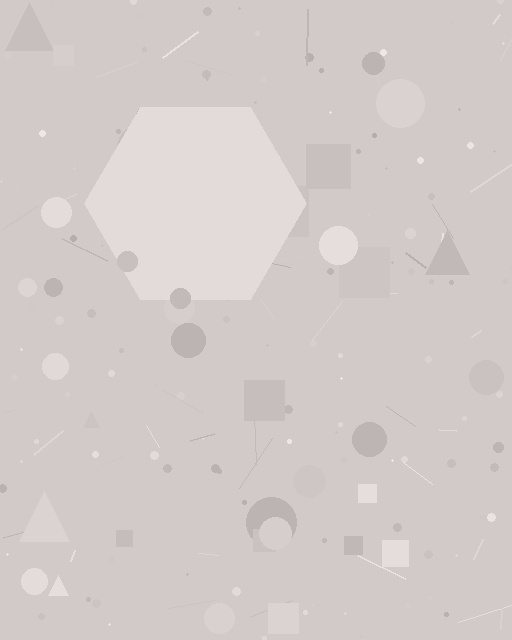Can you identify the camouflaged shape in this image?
The camouflaged shape is a hexagon.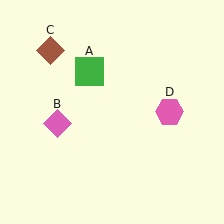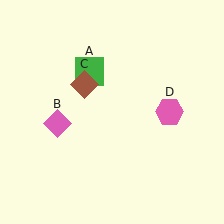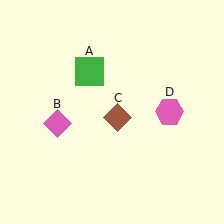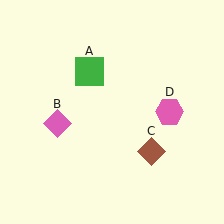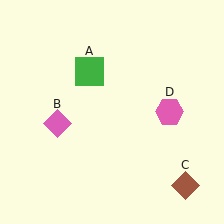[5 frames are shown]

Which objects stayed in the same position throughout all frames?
Green square (object A) and pink diamond (object B) and pink hexagon (object D) remained stationary.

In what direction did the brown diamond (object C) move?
The brown diamond (object C) moved down and to the right.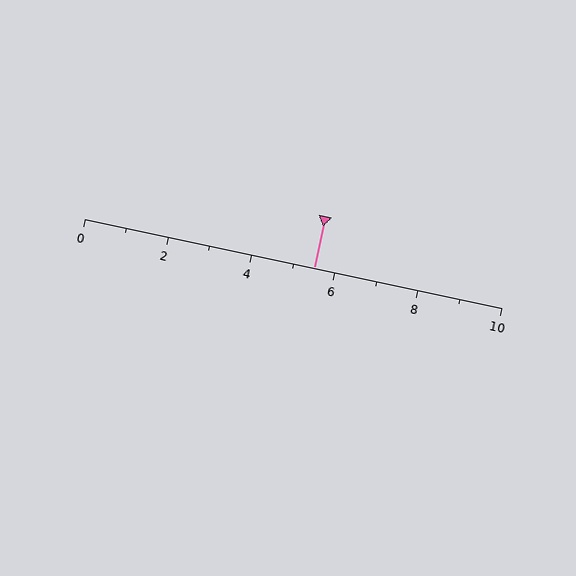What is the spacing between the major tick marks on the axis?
The major ticks are spaced 2 apart.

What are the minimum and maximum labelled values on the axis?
The axis runs from 0 to 10.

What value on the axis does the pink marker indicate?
The marker indicates approximately 5.5.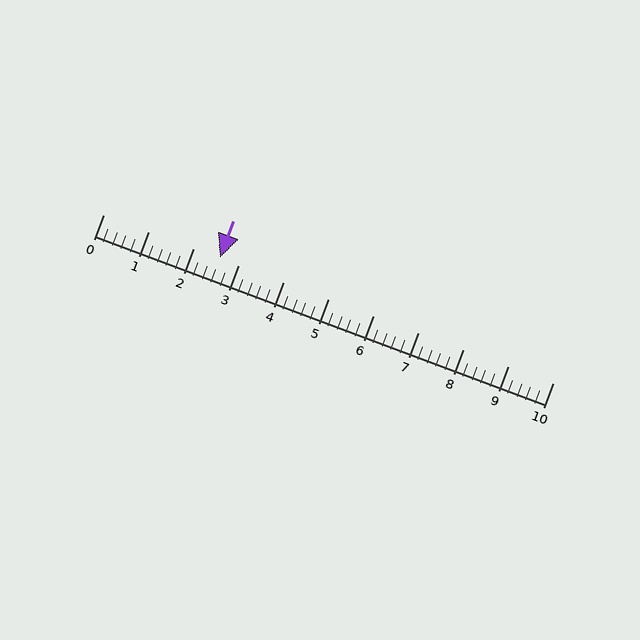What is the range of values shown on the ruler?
The ruler shows values from 0 to 10.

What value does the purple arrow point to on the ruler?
The purple arrow points to approximately 2.6.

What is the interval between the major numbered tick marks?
The major tick marks are spaced 1 units apart.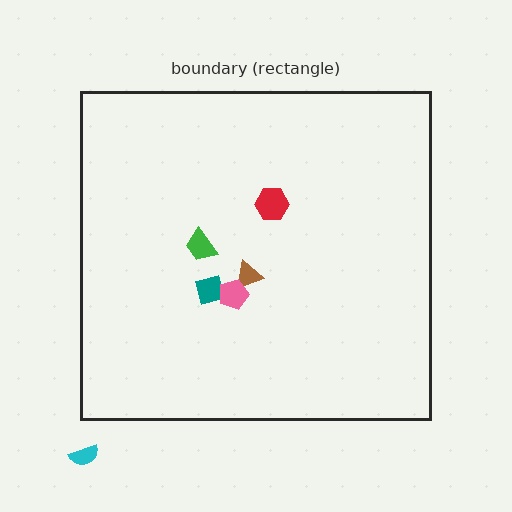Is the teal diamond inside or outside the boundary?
Inside.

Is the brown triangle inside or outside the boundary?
Inside.